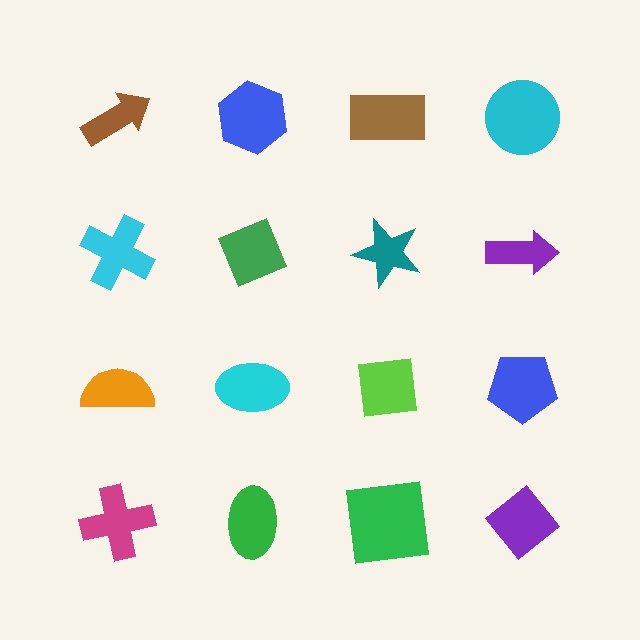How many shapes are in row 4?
4 shapes.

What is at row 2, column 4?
A purple arrow.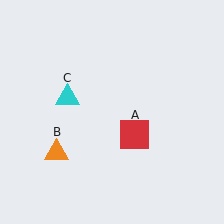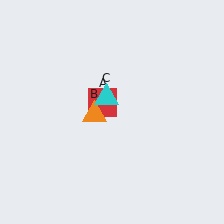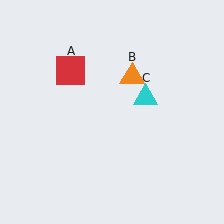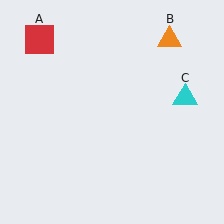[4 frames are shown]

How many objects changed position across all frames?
3 objects changed position: red square (object A), orange triangle (object B), cyan triangle (object C).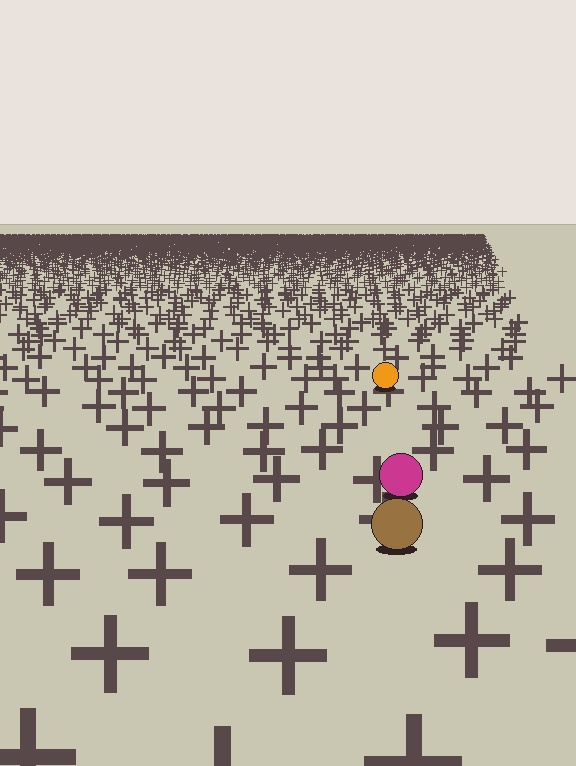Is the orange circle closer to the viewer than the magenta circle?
No. The magenta circle is closer — you can tell from the texture gradient: the ground texture is coarser near it.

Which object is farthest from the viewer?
The orange circle is farthest from the viewer. It appears smaller and the ground texture around it is denser.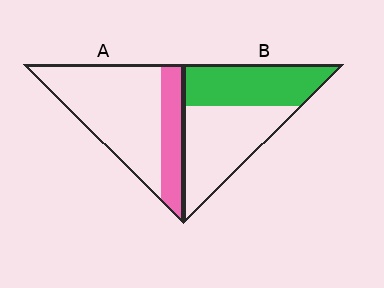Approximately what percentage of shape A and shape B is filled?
A is approximately 25% and B is approximately 45%.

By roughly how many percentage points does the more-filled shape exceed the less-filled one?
By roughly 20 percentage points (B over A).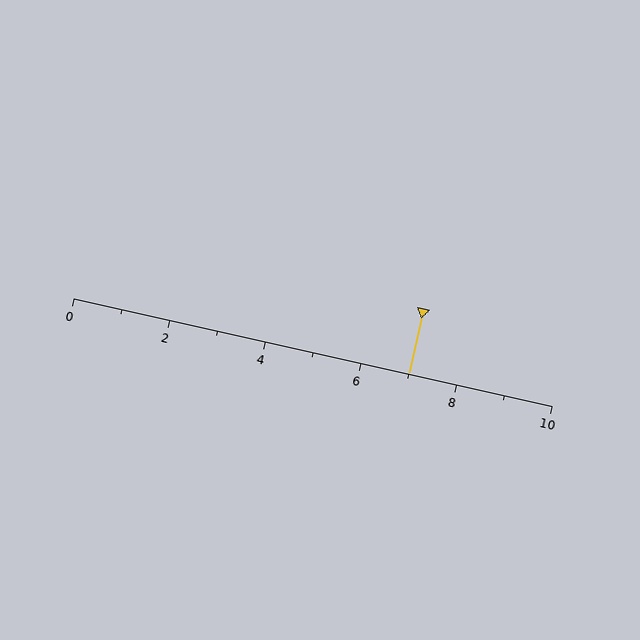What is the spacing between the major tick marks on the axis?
The major ticks are spaced 2 apart.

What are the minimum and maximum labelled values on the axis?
The axis runs from 0 to 10.